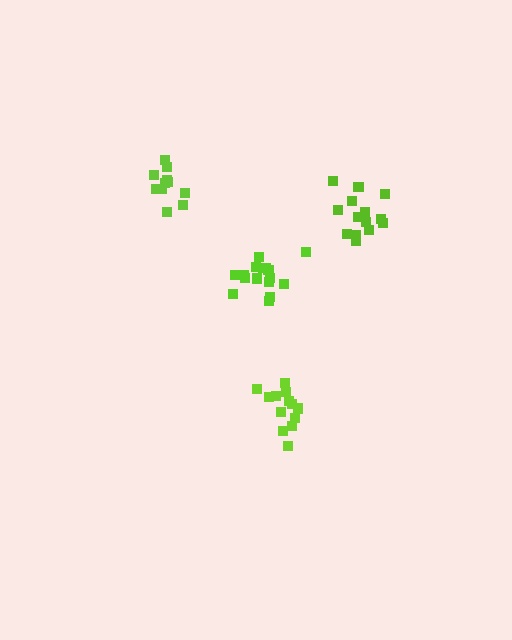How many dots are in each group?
Group 1: 14 dots, Group 2: 11 dots, Group 3: 16 dots, Group 4: 13 dots (54 total).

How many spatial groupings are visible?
There are 4 spatial groupings.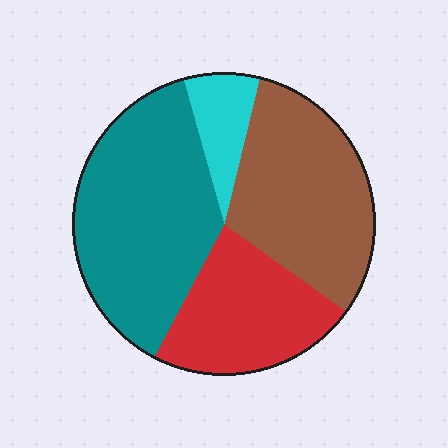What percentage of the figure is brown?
Brown takes up about one third (1/3) of the figure.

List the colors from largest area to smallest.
From largest to smallest: teal, brown, red, cyan.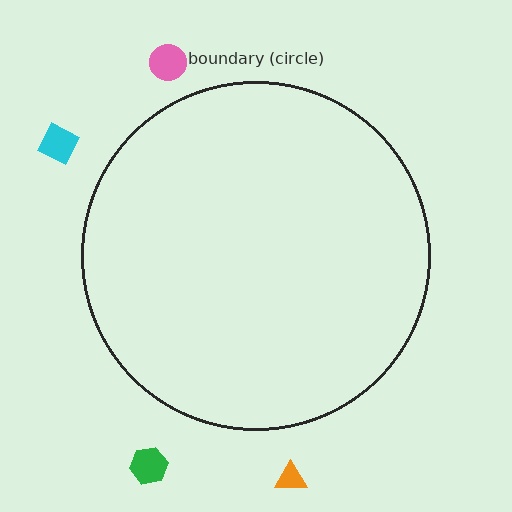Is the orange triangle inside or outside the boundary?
Outside.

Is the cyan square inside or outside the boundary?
Outside.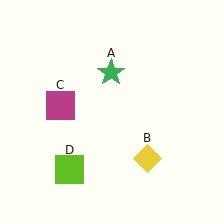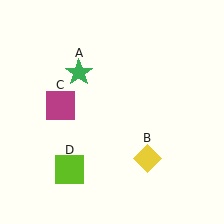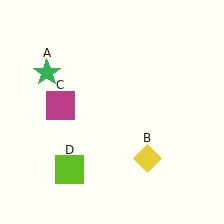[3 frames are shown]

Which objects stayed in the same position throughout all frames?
Yellow diamond (object B) and magenta square (object C) and lime square (object D) remained stationary.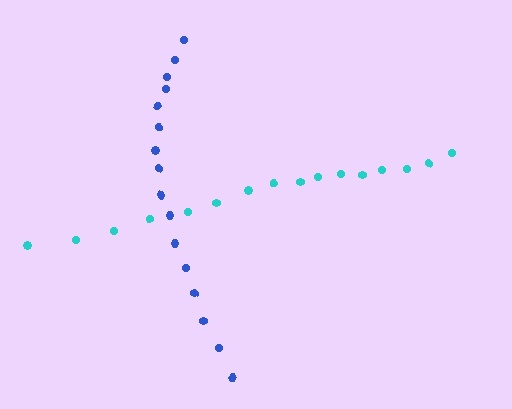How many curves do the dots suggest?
There are 2 distinct paths.